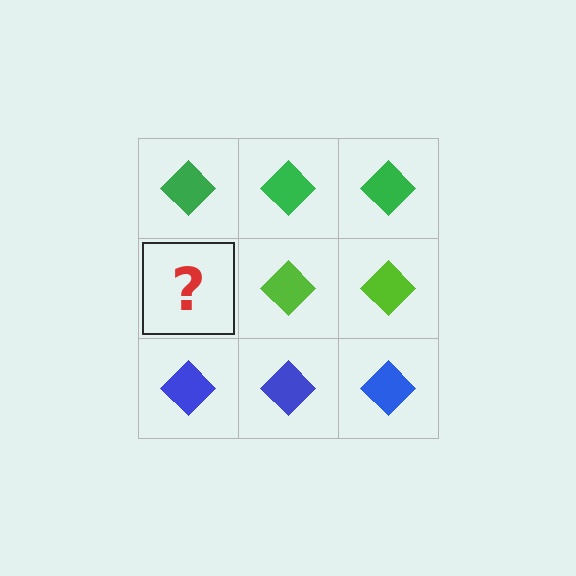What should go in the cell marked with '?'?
The missing cell should contain a lime diamond.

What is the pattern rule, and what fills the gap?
The rule is that each row has a consistent color. The gap should be filled with a lime diamond.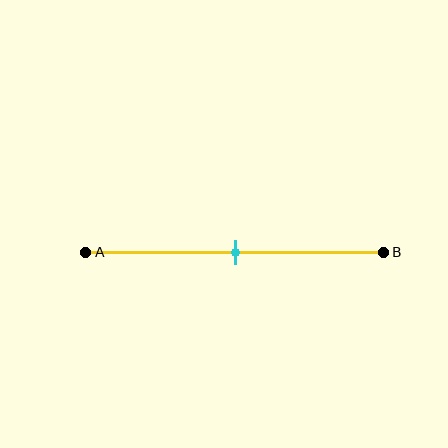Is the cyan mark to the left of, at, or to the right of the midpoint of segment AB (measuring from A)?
The cyan mark is approximately at the midpoint of segment AB.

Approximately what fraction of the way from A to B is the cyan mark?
The cyan mark is approximately 50% of the way from A to B.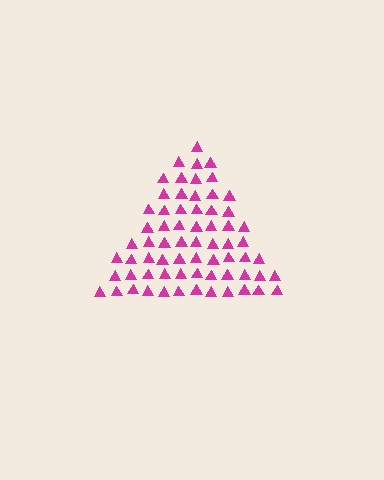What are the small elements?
The small elements are triangles.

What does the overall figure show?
The overall figure shows a triangle.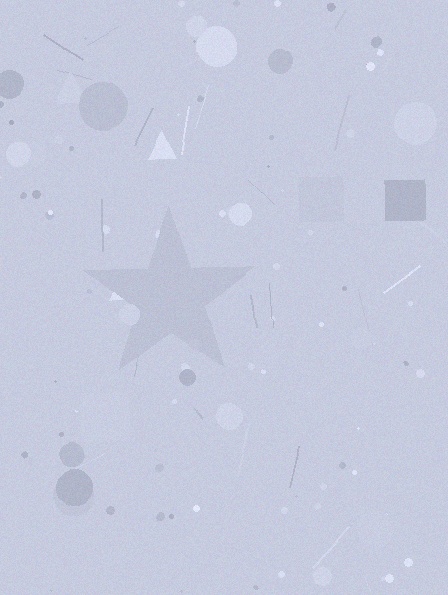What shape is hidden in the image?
A star is hidden in the image.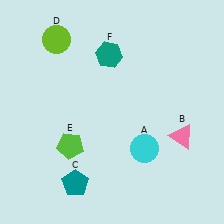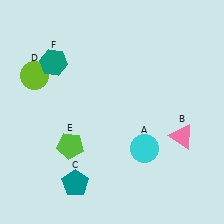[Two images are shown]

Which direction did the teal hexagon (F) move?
The teal hexagon (F) moved left.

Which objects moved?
The objects that moved are: the lime circle (D), the teal hexagon (F).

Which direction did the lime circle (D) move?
The lime circle (D) moved down.